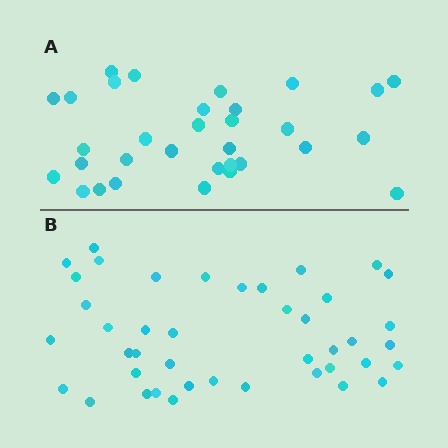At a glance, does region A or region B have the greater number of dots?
Region B (the bottom region) has more dots.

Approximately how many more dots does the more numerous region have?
Region B has roughly 10 or so more dots than region A.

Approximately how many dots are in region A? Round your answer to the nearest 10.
About 30 dots. (The exact count is 32, which rounds to 30.)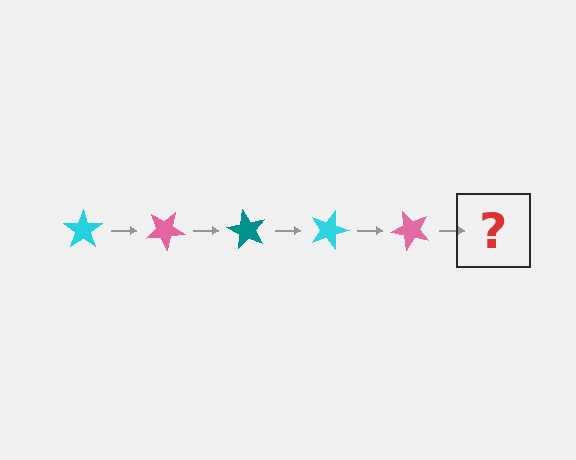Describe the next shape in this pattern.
It should be a teal star, rotated 150 degrees from the start.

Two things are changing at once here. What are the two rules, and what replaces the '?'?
The two rules are that it rotates 30 degrees each step and the color cycles through cyan, pink, and teal. The '?' should be a teal star, rotated 150 degrees from the start.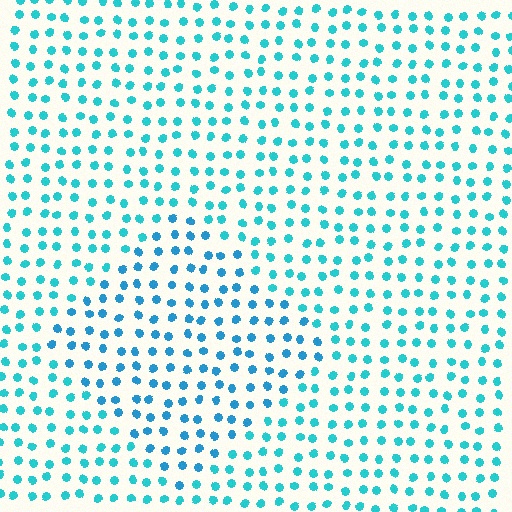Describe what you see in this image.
The image is filled with small cyan elements in a uniform arrangement. A diamond-shaped region is visible where the elements are tinted to a slightly different hue, forming a subtle color boundary.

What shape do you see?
I see a diamond.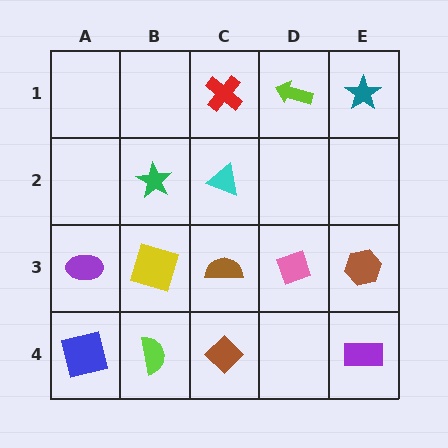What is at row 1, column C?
A red cross.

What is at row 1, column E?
A teal star.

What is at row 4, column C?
A brown diamond.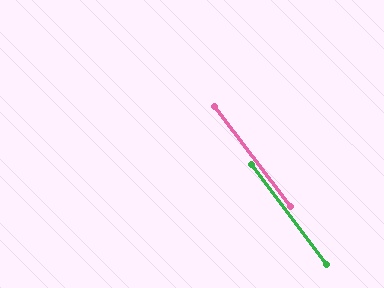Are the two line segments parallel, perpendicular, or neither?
Parallel — their directions differ by only 0.5°.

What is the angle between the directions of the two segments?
Approximately 0 degrees.